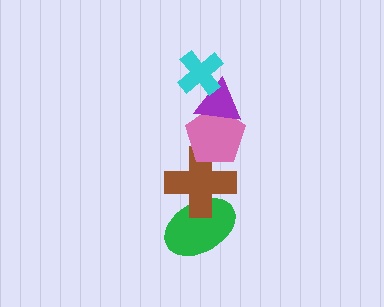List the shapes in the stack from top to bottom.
From top to bottom: the cyan cross, the purple triangle, the pink pentagon, the brown cross, the green ellipse.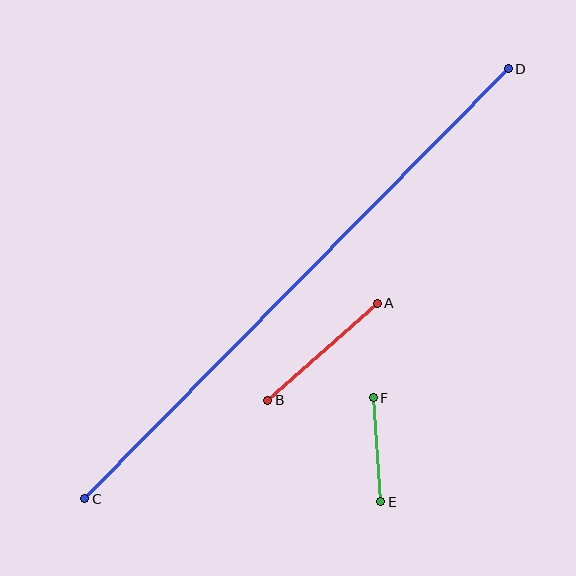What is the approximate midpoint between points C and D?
The midpoint is at approximately (296, 284) pixels.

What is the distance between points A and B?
The distance is approximately 146 pixels.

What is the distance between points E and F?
The distance is approximately 104 pixels.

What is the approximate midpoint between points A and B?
The midpoint is at approximately (322, 352) pixels.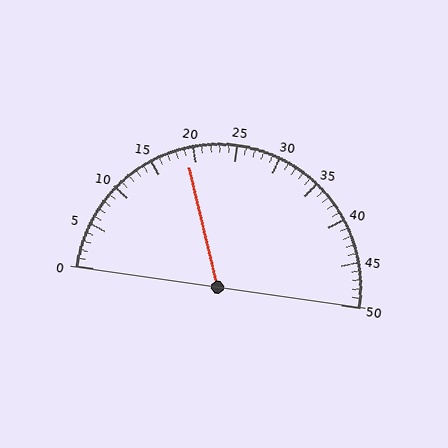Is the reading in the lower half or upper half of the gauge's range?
The reading is in the lower half of the range (0 to 50).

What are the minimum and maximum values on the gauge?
The gauge ranges from 0 to 50.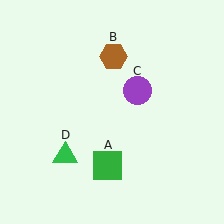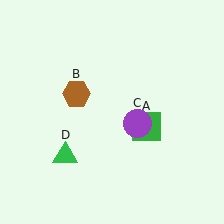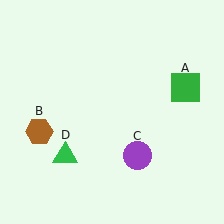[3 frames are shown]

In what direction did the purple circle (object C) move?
The purple circle (object C) moved down.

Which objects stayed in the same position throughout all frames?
Green triangle (object D) remained stationary.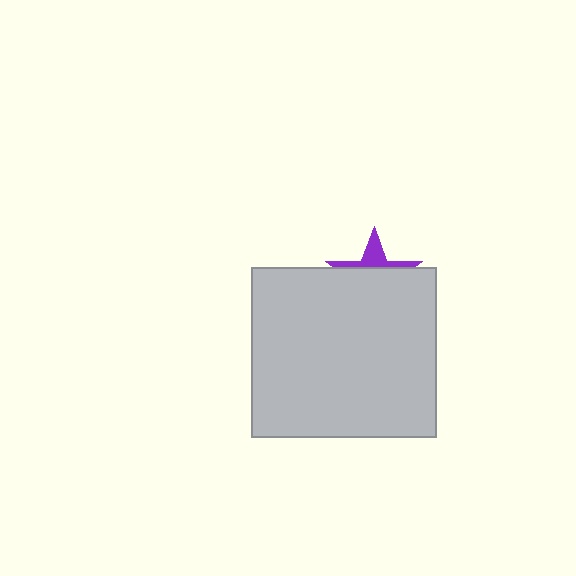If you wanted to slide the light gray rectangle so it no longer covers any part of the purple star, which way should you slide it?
Slide it down — that is the most direct way to separate the two shapes.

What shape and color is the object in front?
The object in front is a light gray rectangle.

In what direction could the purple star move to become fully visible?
The purple star could move up. That would shift it out from behind the light gray rectangle entirely.